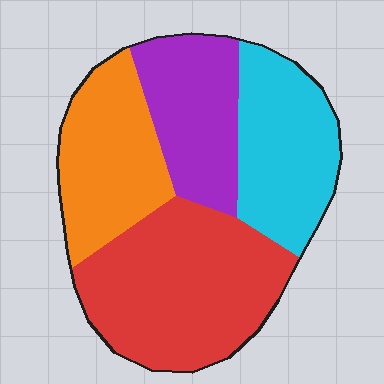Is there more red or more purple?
Red.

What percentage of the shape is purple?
Purple covers roughly 20% of the shape.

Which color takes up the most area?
Red, at roughly 35%.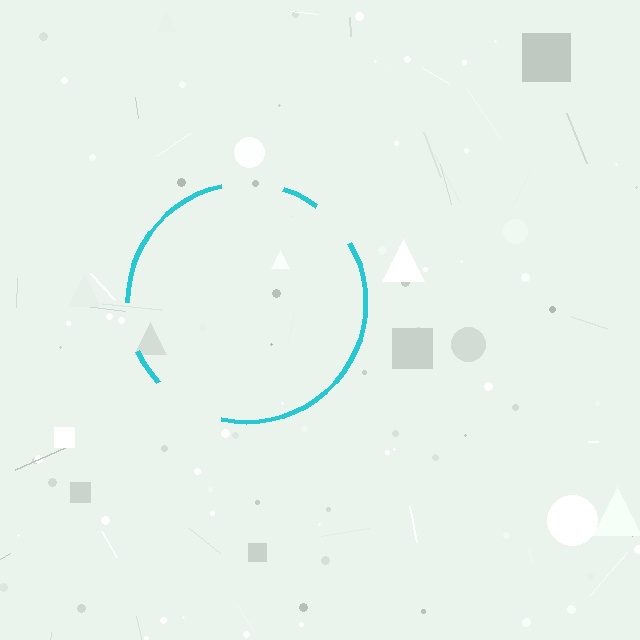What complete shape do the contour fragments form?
The contour fragments form a circle.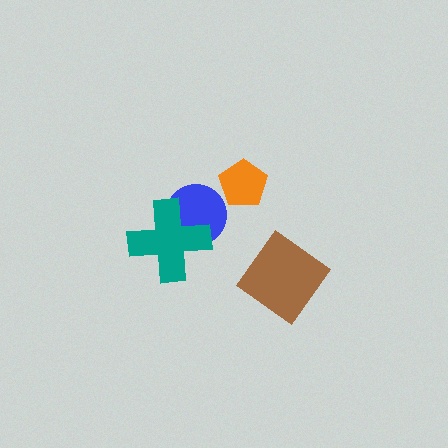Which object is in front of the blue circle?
The teal cross is in front of the blue circle.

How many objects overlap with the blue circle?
1 object overlaps with the blue circle.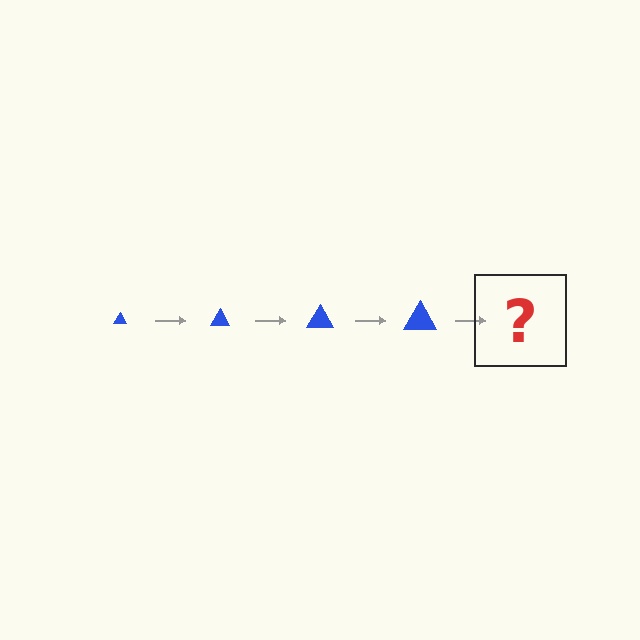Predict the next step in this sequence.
The next step is a blue triangle, larger than the previous one.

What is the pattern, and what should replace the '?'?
The pattern is that the triangle gets progressively larger each step. The '?' should be a blue triangle, larger than the previous one.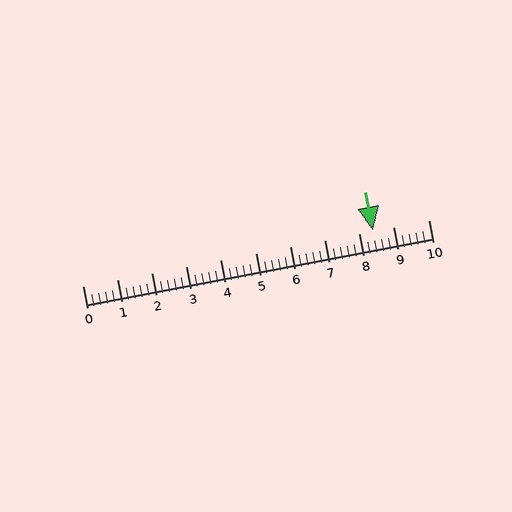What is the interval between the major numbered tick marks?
The major tick marks are spaced 1 units apart.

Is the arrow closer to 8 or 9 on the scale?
The arrow is closer to 8.